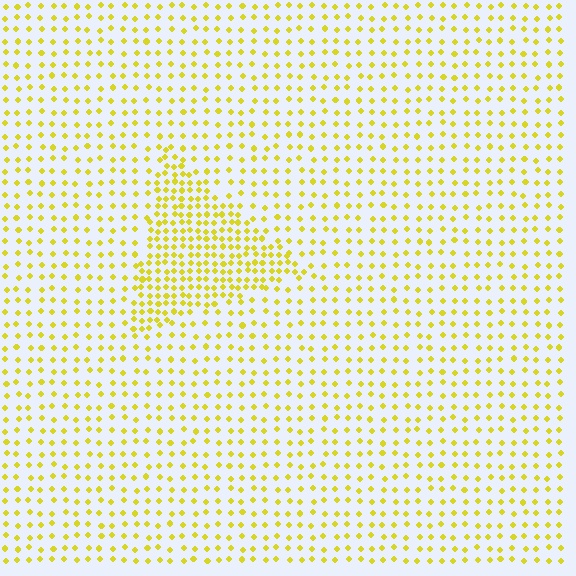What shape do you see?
I see a triangle.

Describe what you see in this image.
The image contains small yellow elements arranged at two different densities. A triangle-shaped region is visible where the elements are more densely packed than the surrounding area.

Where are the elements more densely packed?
The elements are more densely packed inside the triangle boundary.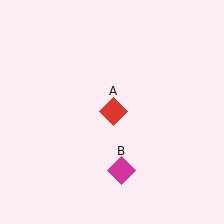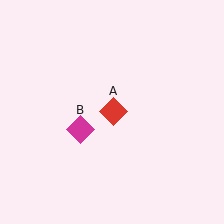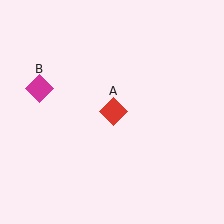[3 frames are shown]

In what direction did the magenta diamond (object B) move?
The magenta diamond (object B) moved up and to the left.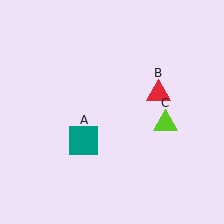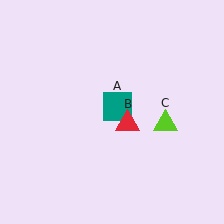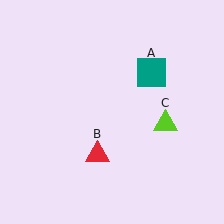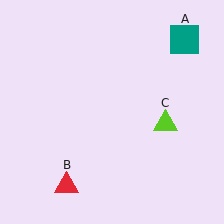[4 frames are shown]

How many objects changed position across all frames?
2 objects changed position: teal square (object A), red triangle (object B).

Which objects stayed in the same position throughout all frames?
Lime triangle (object C) remained stationary.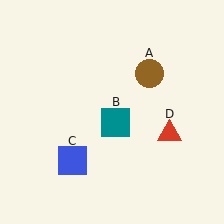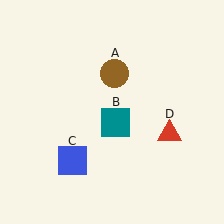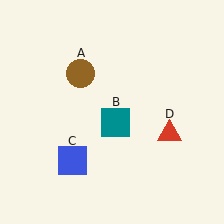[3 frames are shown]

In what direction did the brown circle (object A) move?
The brown circle (object A) moved left.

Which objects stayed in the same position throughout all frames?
Teal square (object B) and blue square (object C) and red triangle (object D) remained stationary.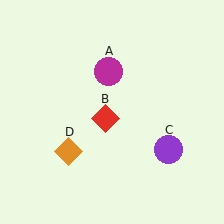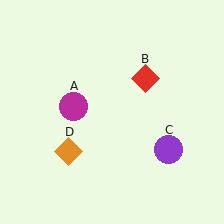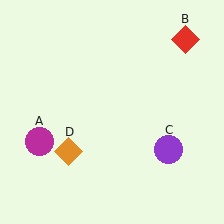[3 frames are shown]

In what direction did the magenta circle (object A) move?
The magenta circle (object A) moved down and to the left.